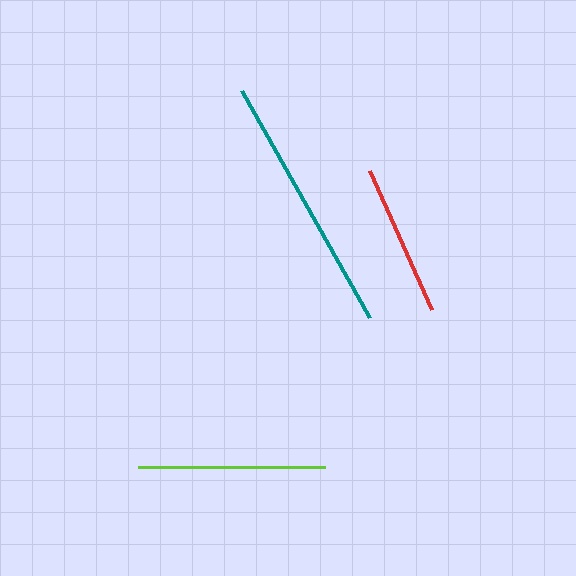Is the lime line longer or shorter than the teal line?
The teal line is longer than the lime line.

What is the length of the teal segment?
The teal segment is approximately 261 pixels long.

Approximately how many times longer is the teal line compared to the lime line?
The teal line is approximately 1.4 times the length of the lime line.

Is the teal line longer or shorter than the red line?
The teal line is longer than the red line.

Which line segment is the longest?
The teal line is the longest at approximately 261 pixels.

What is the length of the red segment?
The red segment is approximately 153 pixels long.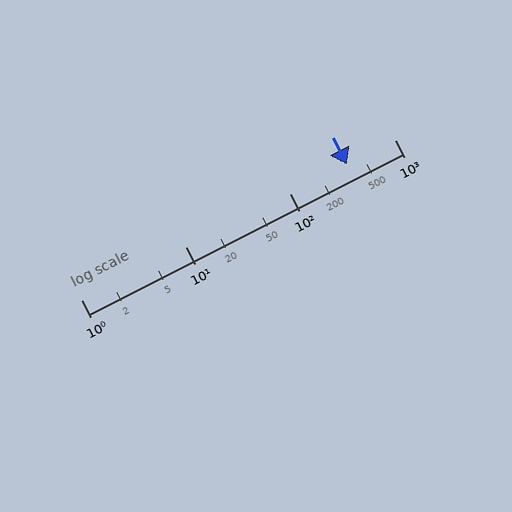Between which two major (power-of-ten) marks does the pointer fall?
The pointer is between 100 and 1000.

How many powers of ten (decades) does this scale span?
The scale spans 3 decades, from 1 to 1000.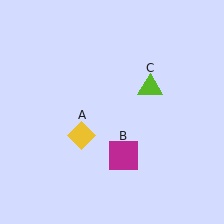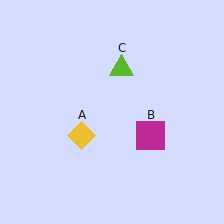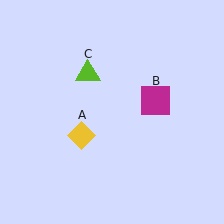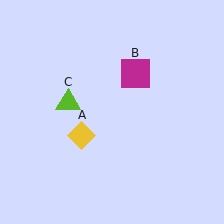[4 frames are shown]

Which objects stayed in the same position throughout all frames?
Yellow diamond (object A) remained stationary.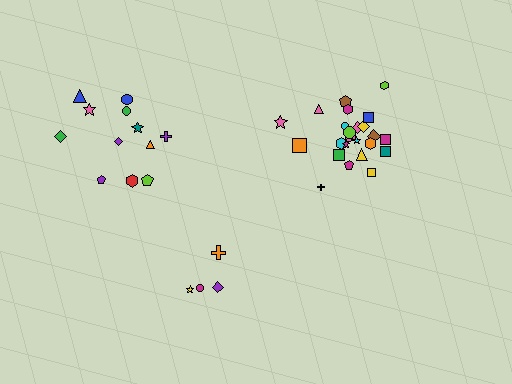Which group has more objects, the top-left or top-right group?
The top-right group.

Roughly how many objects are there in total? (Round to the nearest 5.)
Roughly 40 objects in total.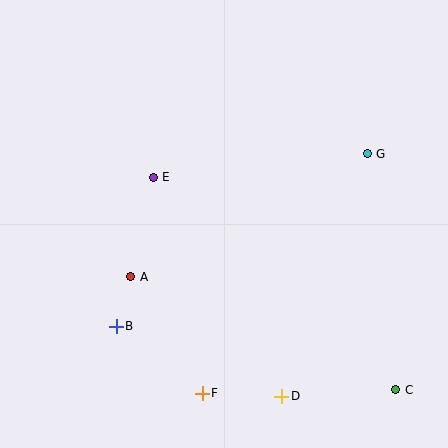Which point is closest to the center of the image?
Point E at (153, 177) is closest to the center.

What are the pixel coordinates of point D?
Point D is at (282, 396).